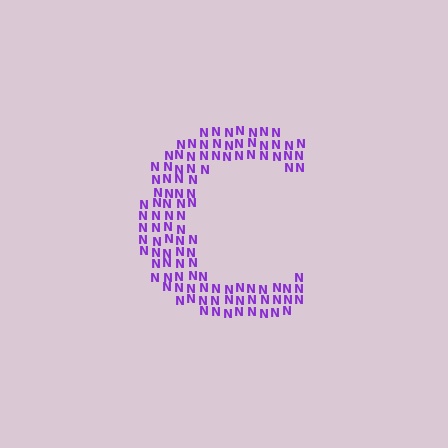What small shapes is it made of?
It is made of small letter N's.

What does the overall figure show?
The overall figure shows the letter C.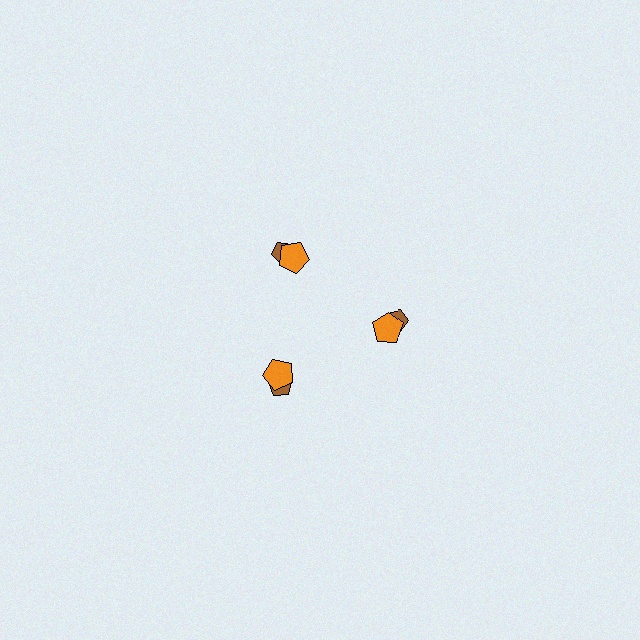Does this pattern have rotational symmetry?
Yes, this pattern has 3-fold rotational symmetry. It looks the same after rotating 120 degrees around the center.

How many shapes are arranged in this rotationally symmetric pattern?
There are 6 shapes, arranged in 3 groups of 2.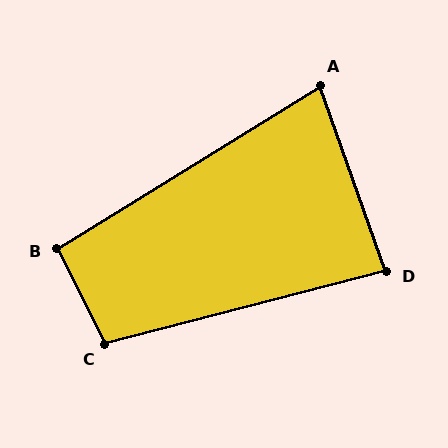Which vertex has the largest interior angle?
C, at approximately 102 degrees.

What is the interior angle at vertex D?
Approximately 85 degrees (approximately right).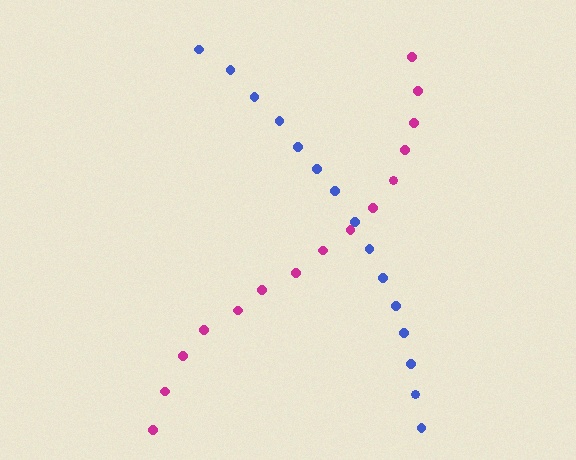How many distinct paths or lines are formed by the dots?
There are 2 distinct paths.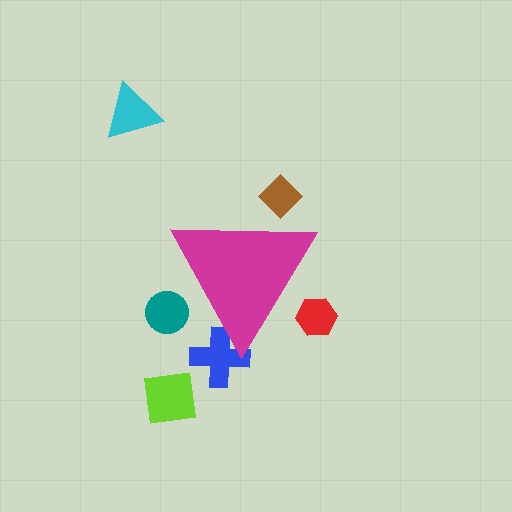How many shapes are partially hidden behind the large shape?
4 shapes are partially hidden.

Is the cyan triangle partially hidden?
No, the cyan triangle is fully visible.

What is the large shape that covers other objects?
A magenta triangle.